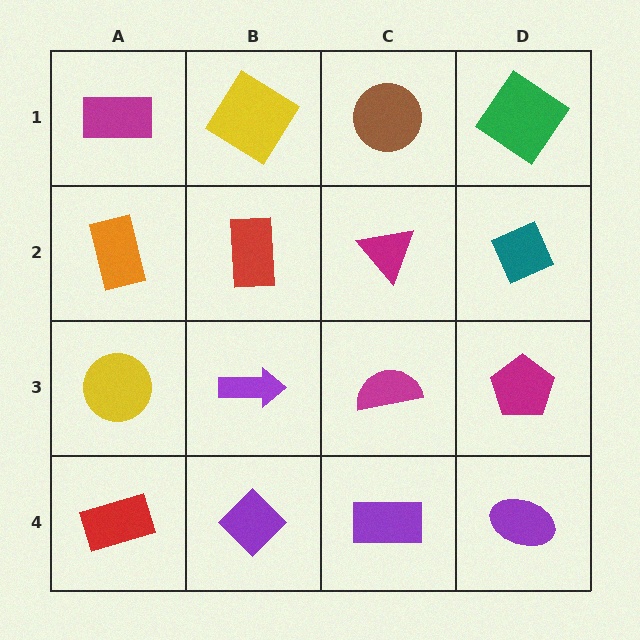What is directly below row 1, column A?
An orange rectangle.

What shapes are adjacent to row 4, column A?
A yellow circle (row 3, column A), a purple diamond (row 4, column B).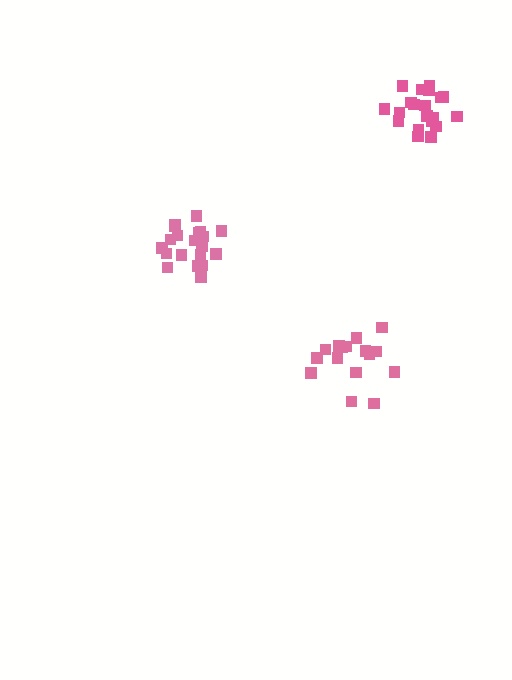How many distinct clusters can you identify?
There are 3 distinct clusters.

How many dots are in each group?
Group 1: 16 dots, Group 2: 20 dots, Group 3: 20 dots (56 total).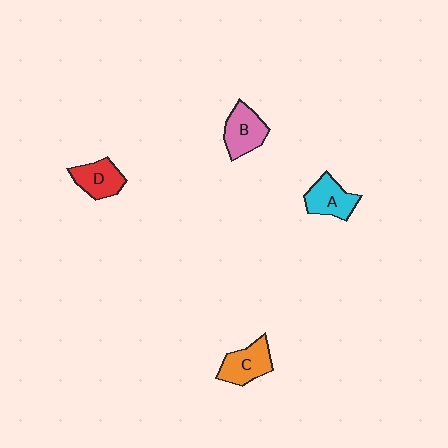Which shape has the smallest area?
Shape D (red).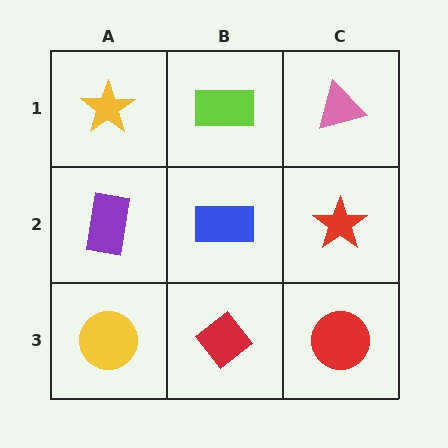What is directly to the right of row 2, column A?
A blue rectangle.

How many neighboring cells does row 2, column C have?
3.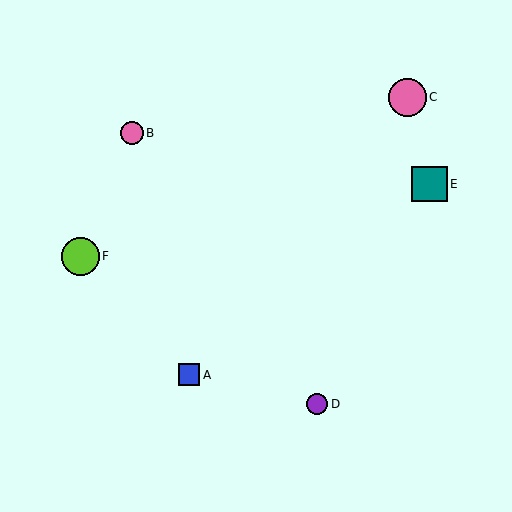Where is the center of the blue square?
The center of the blue square is at (189, 375).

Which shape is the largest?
The pink circle (labeled C) is the largest.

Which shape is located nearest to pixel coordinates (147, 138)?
The pink circle (labeled B) at (132, 133) is nearest to that location.